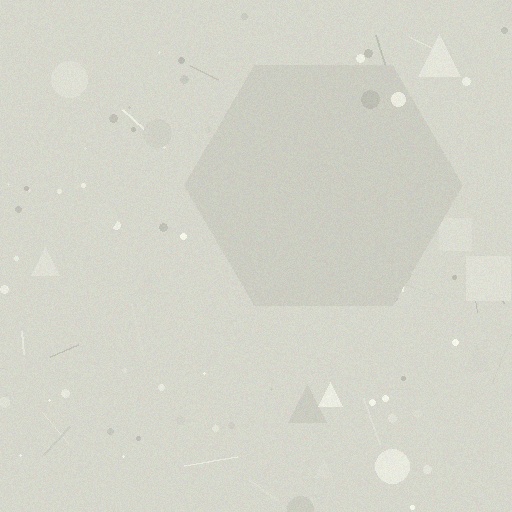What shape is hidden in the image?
A hexagon is hidden in the image.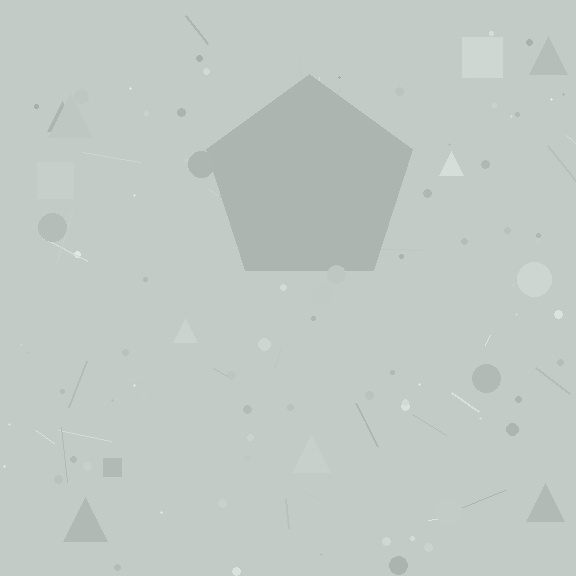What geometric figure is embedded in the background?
A pentagon is embedded in the background.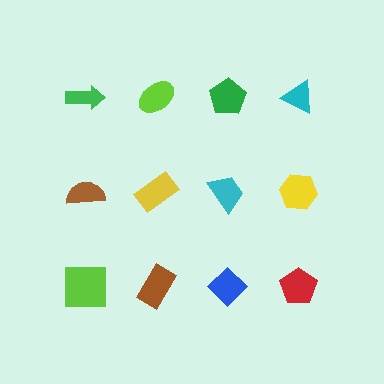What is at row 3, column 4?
A red pentagon.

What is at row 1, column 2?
A lime ellipse.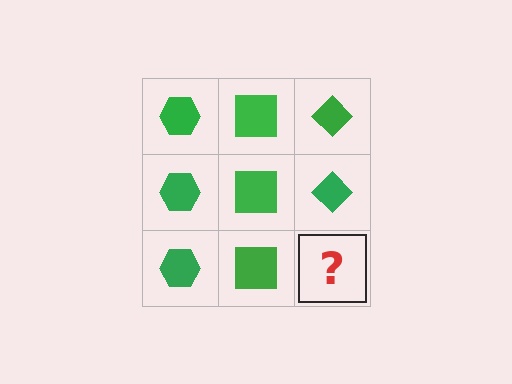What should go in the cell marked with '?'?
The missing cell should contain a green diamond.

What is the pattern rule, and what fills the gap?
The rule is that each column has a consistent shape. The gap should be filled with a green diamond.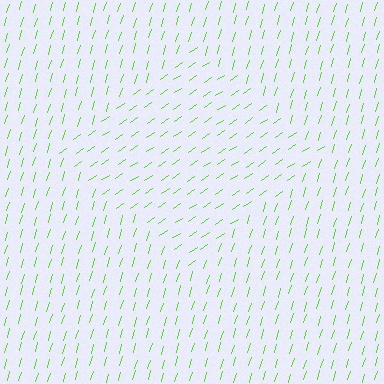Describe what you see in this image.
The image is filled with small lime line segments. A diamond region in the image has lines oriented differently from the surrounding lines, creating a visible texture boundary.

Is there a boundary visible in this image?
Yes, there is a texture boundary formed by a change in line orientation.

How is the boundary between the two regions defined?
The boundary is defined purely by a change in line orientation (approximately 40 degrees difference). All lines are the same color and thickness.